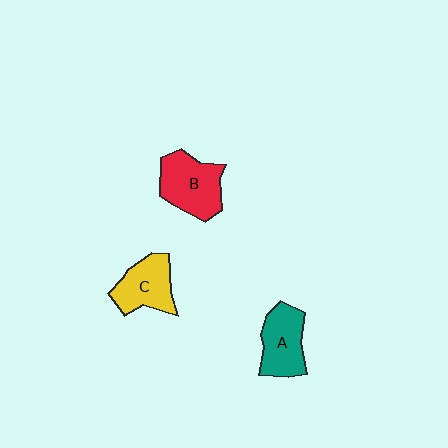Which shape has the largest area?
Shape B (red).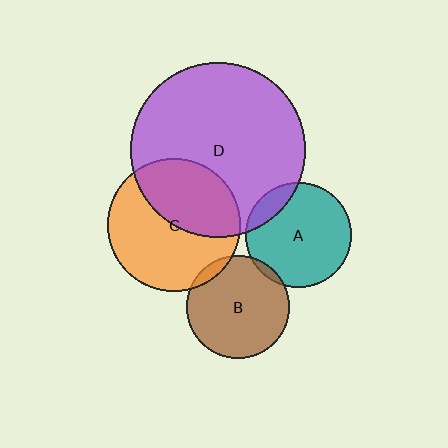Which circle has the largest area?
Circle D (purple).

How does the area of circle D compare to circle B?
Approximately 2.9 times.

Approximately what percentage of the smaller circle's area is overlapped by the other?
Approximately 5%.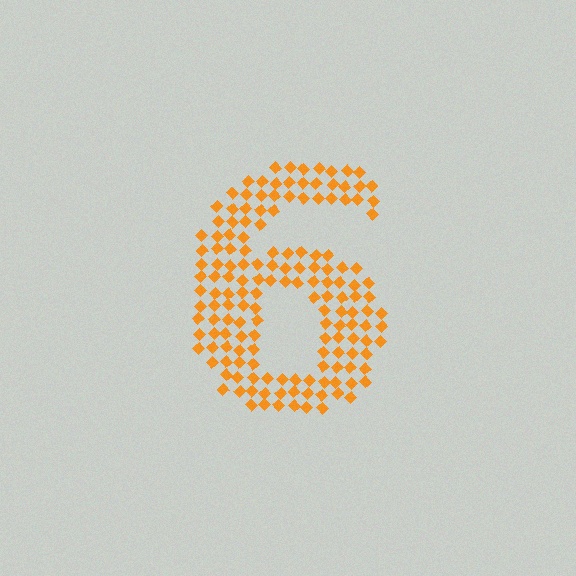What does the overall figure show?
The overall figure shows the digit 6.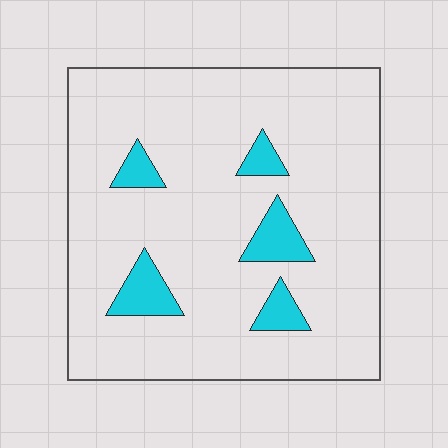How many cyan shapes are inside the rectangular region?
5.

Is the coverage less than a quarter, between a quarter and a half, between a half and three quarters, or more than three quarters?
Less than a quarter.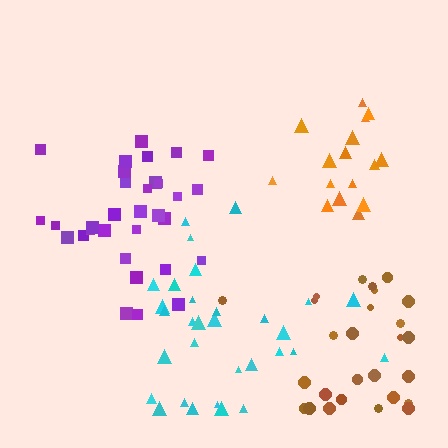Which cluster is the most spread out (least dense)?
Brown.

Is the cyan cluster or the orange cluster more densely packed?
Orange.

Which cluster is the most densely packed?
Purple.